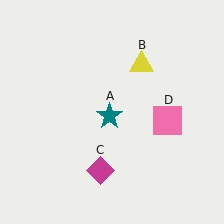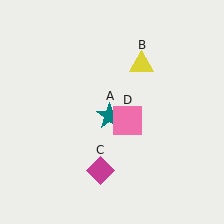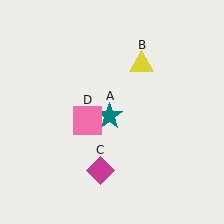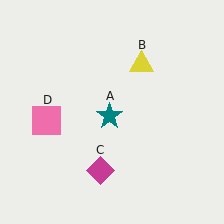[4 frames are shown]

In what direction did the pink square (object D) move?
The pink square (object D) moved left.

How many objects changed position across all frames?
1 object changed position: pink square (object D).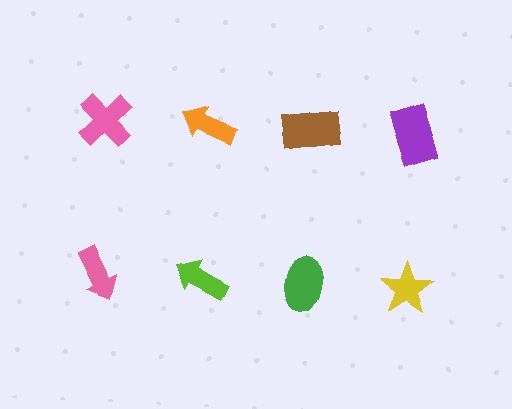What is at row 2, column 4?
A yellow star.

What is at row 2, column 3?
A green ellipse.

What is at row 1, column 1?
A pink cross.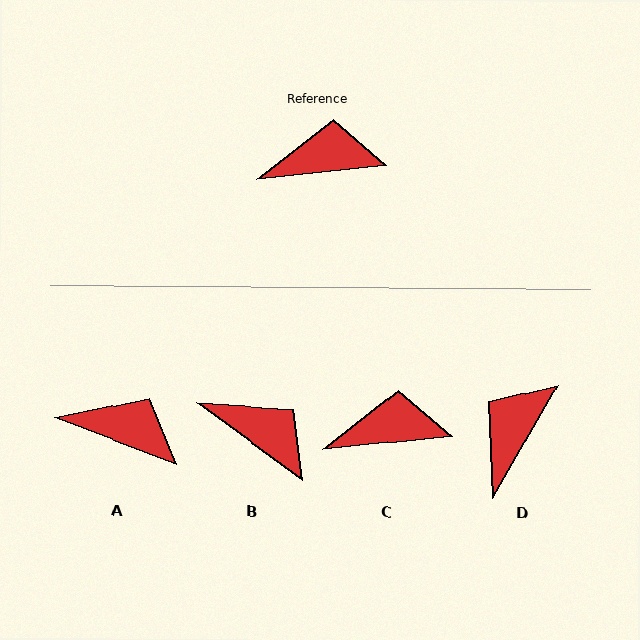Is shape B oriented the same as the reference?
No, it is off by about 42 degrees.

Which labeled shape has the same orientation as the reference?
C.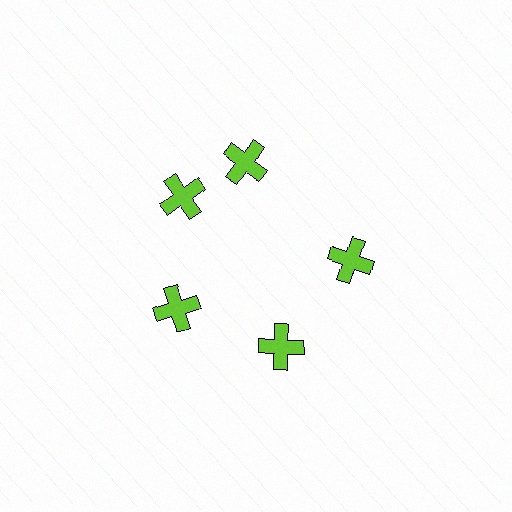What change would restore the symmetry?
The symmetry would be restored by rotating it back into even spacing with its neighbors so that all 5 crosses sit at equal angles and equal distance from the center.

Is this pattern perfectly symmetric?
No. The 5 lime crosses are arranged in a ring, but one element near the 1 o'clock position is rotated out of alignment along the ring, breaking the 5-fold rotational symmetry.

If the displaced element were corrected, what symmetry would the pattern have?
It would have 5-fold rotational symmetry — the pattern would map onto itself every 72 degrees.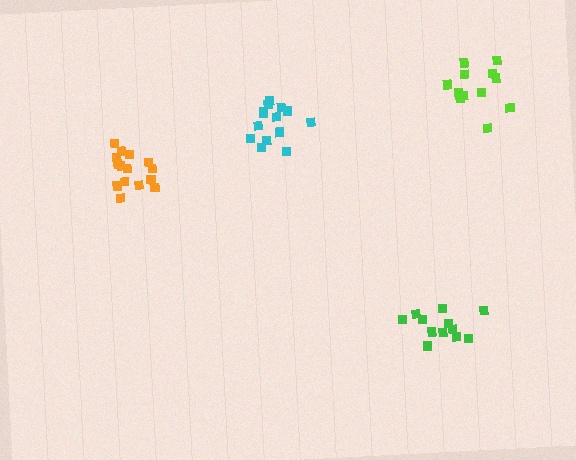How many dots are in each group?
Group 1: 12 dots, Group 2: 14 dots, Group 3: 12 dots, Group 4: 15 dots (53 total).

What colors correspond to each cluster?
The clusters are colored: green, cyan, lime, orange.